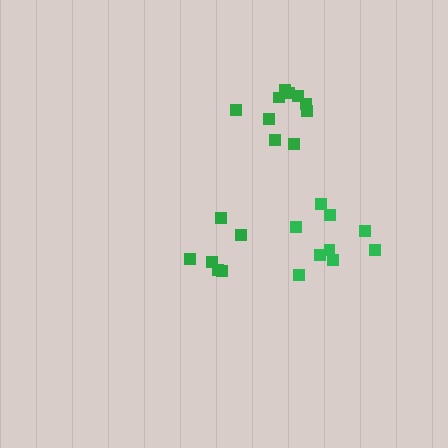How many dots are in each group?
Group 1: 10 dots, Group 2: 6 dots, Group 3: 9 dots (25 total).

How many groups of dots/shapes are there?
There are 3 groups.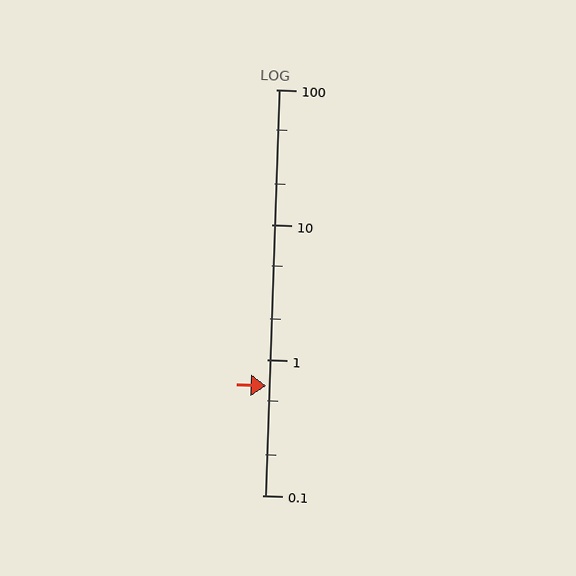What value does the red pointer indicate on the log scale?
The pointer indicates approximately 0.64.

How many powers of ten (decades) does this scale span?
The scale spans 3 decades, from 0.1 to 100.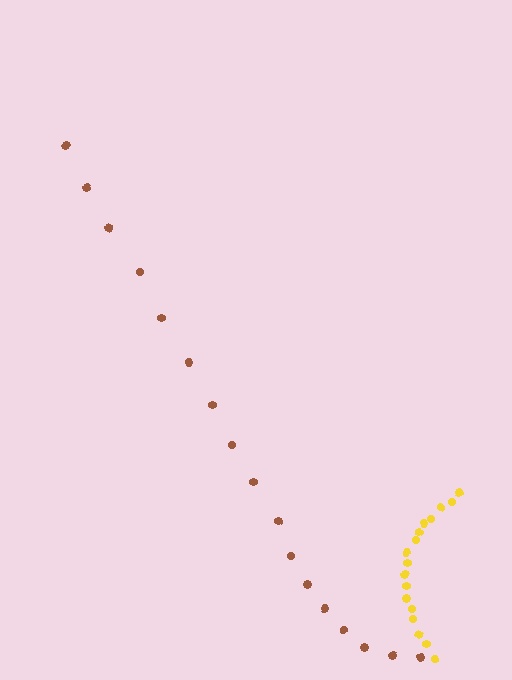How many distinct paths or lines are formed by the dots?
There are 2 distinct paths.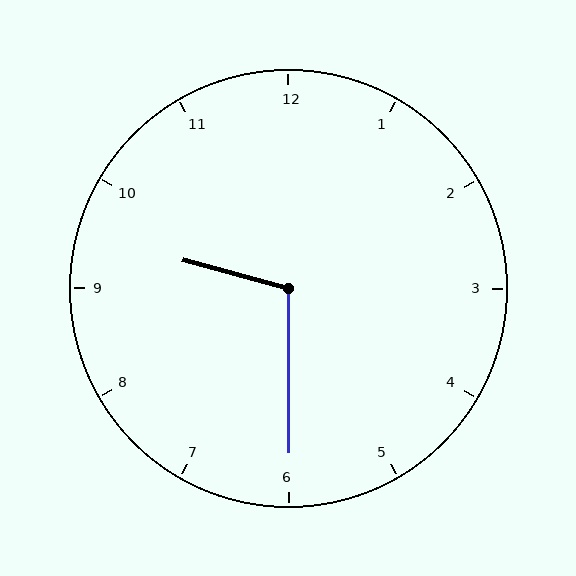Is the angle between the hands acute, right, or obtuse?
It is obtuse.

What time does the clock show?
9:30.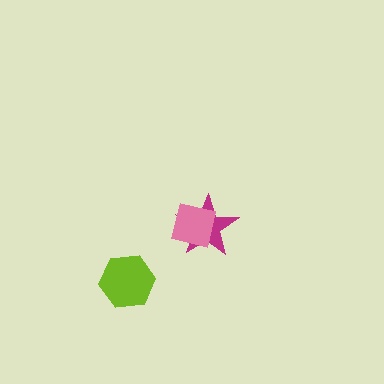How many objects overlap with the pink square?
1 object overlaps with the pink square.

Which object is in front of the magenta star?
The pink square is in front of the magenta star.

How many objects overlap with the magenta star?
1 object overlaps with the magenta star.